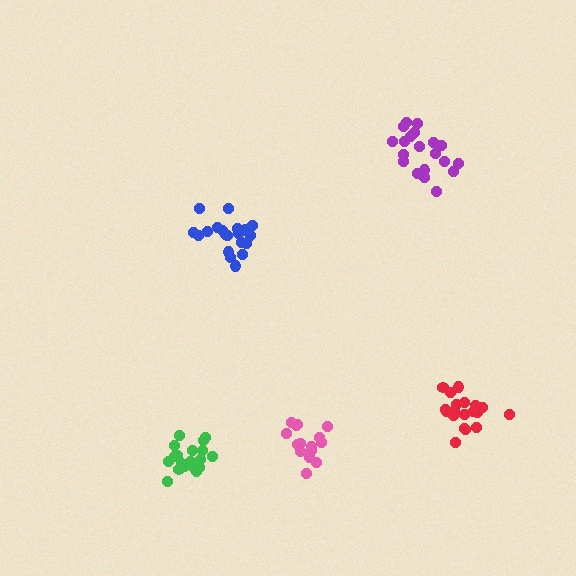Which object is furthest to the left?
The green cluster is leftmost.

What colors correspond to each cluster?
The clusters are colored: purple, blue, green, red, pink.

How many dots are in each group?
Group 1: 20 dots, Group 2: 21 dots, Group 3: 19 dots, Group 4: 19 dots, Group 5: 15 dots (94 total).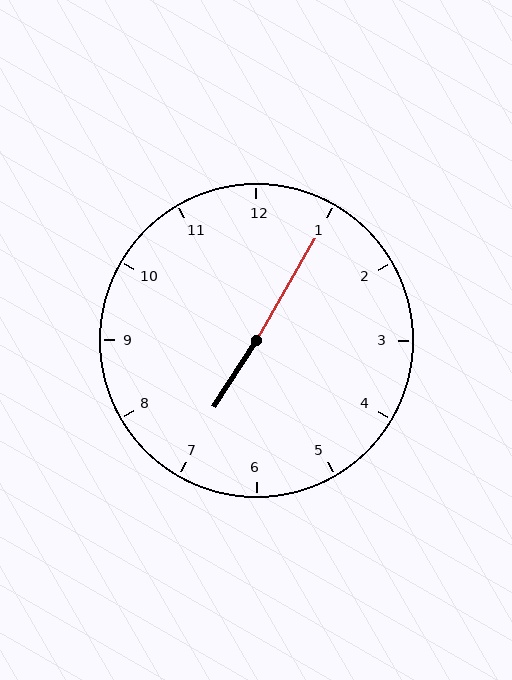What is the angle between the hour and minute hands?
Approximately 178 degrees.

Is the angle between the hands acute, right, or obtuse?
It is obtuse.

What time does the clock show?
7:05.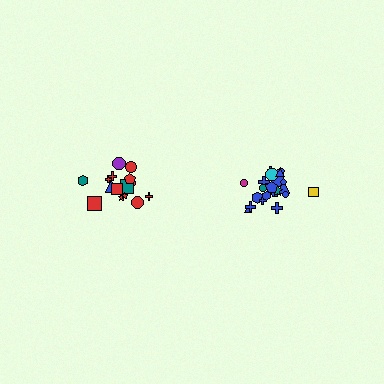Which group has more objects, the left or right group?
The right group.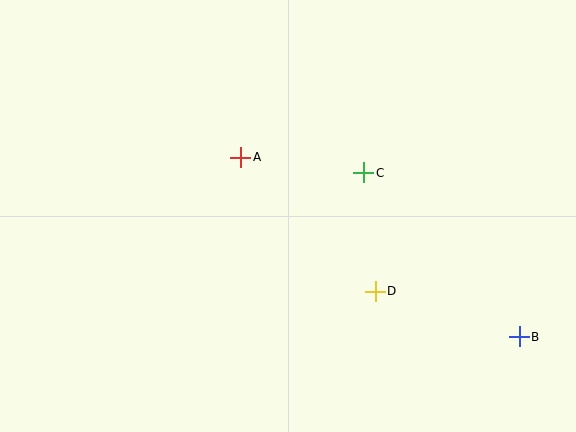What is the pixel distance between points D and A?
The distance between D and A is 190 pixels.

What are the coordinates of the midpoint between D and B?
The midpoint between D and B is at (447, 314).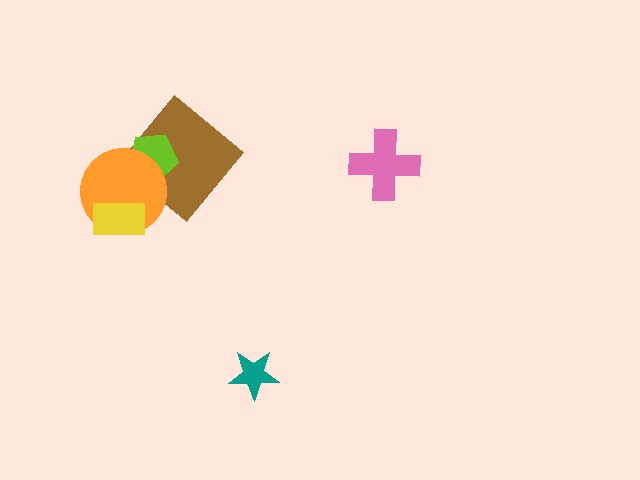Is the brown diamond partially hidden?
Yes, it is partially covered by another shape.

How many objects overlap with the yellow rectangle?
1 object overlaps with the yellow rectangle.